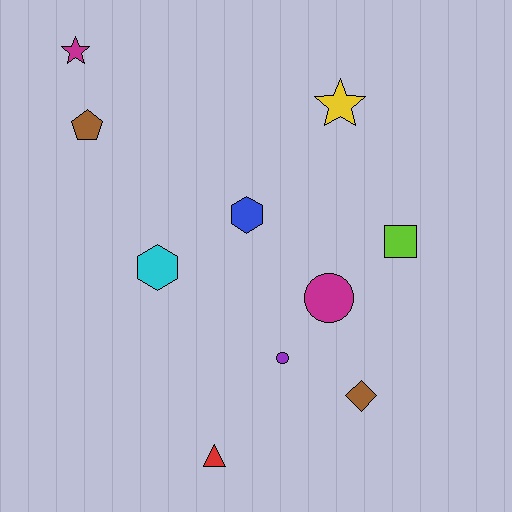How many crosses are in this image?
There are no crosses.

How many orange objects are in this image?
There are no orange objects.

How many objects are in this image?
There are 10 objects.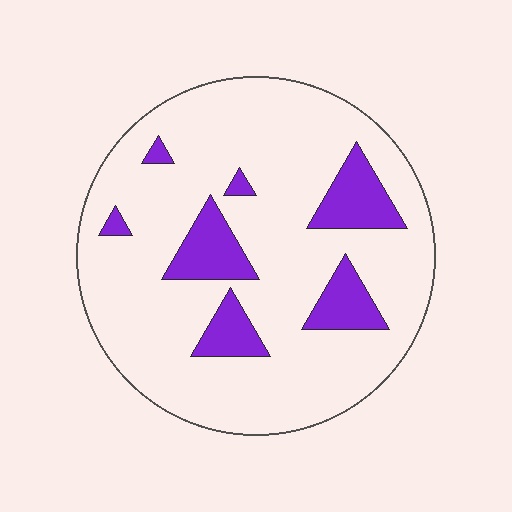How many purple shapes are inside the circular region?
7.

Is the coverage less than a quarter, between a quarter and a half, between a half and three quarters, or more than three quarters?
Less than a quarter.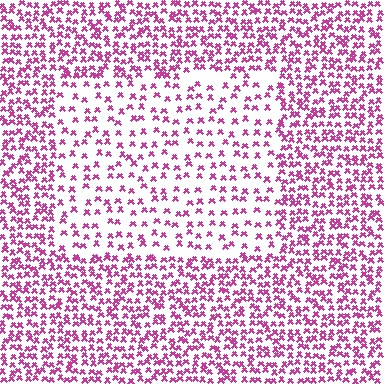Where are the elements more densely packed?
The elements are more densely packed outside the rectangle boundary.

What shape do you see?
I see a rectangle.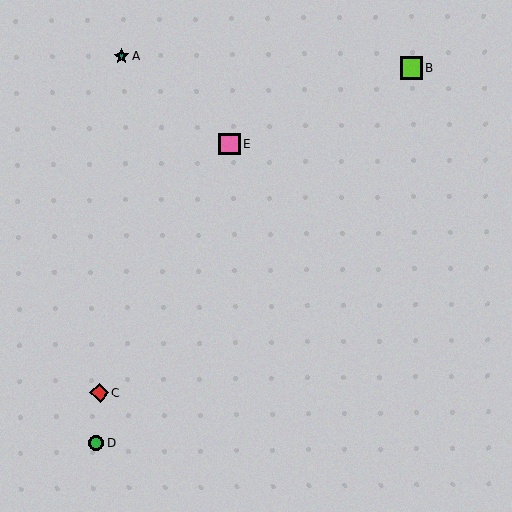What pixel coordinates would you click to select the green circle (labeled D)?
Click at (96, 442) to select the green circle D.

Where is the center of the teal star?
The center of the teal star is at (121, 57).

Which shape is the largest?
The lime square (labeled B) is the largest.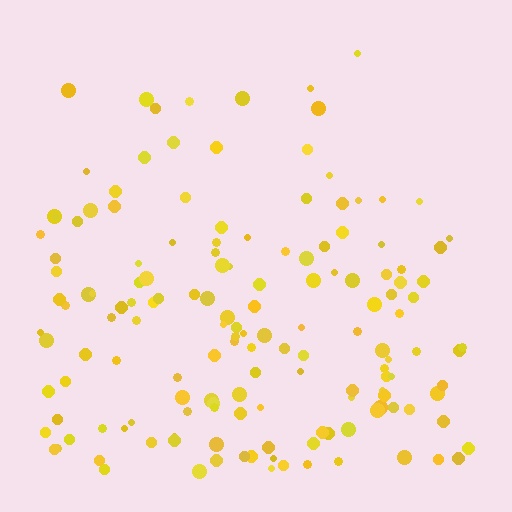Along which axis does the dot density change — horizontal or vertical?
Vertical.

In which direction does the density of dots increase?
From top to bottom, with the bottom side densest.